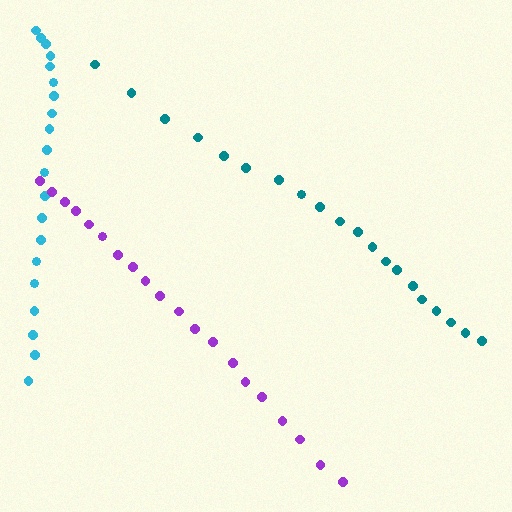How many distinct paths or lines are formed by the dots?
There are 3 distinct paths.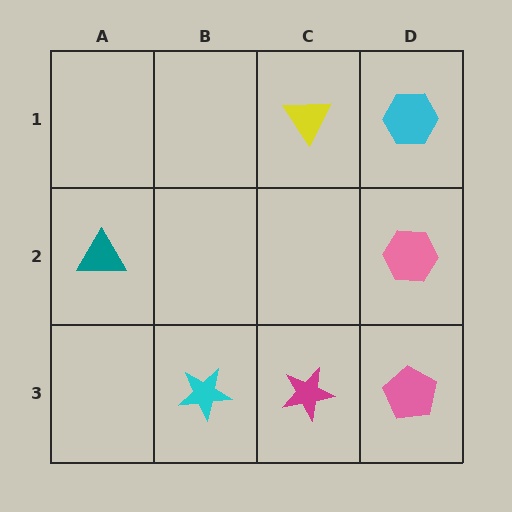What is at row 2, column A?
A teal triangle.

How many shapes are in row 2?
2 shapes.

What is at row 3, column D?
A pink pentagon.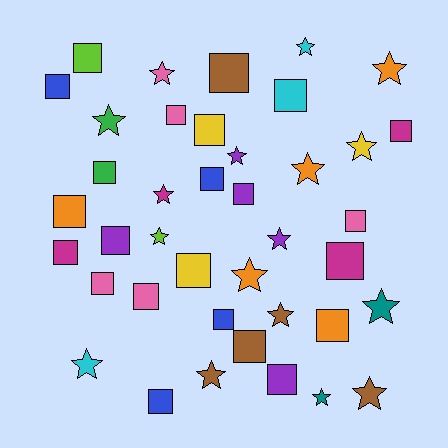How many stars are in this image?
There are 17 stars.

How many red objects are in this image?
There are no red objects.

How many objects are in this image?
There are 40 objects.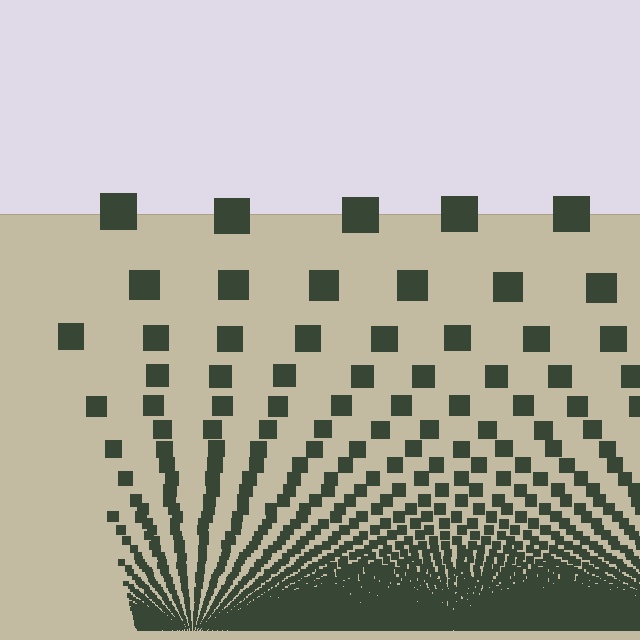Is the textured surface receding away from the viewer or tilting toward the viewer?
The surface appears to tilt toward the viewer. Texture elements get larger and sparser toward the top.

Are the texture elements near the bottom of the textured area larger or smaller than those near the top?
Smaller. The gradient is inverted — elements near the bottom are smaller and denser.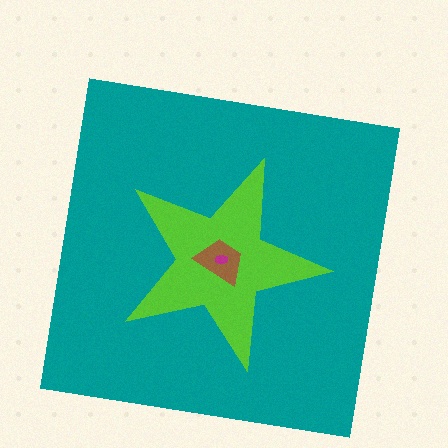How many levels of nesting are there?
4.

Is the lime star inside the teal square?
Yes.